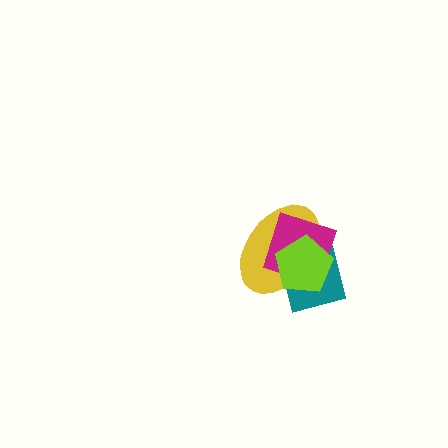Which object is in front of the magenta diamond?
The lime pentagon is in front of the magenta diamond.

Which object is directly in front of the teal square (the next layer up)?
The yellow ellipse is directly in front of the teal square.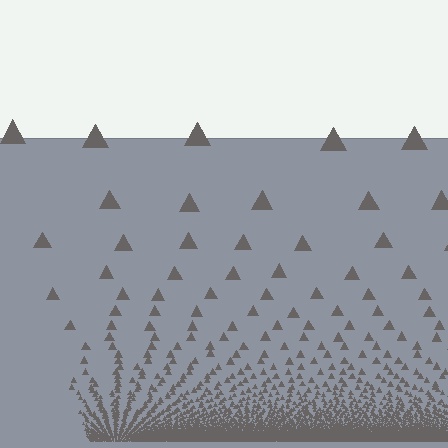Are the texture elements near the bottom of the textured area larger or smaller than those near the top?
Smaller. The gradient is inverted — elements near the bottom are smaller and denser.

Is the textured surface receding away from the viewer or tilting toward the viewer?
The surface appears to tilt toward the viewer. Texture elements get larger and sparser toward the top.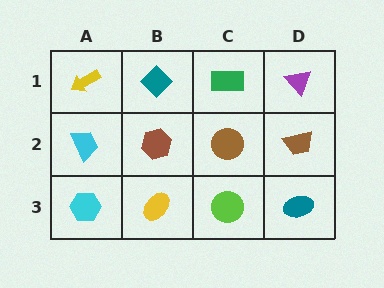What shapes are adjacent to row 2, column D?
A purple triangle (row 1, column D), a teal ellipse (row 3, column D), a brown circle (row 2, column C).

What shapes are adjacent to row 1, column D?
A brown trapezoid (row 2, column D), a green rectangle (row 1, column C).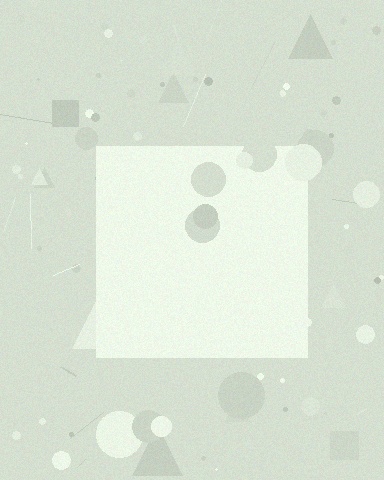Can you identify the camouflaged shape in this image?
The camouflaged shape is a square.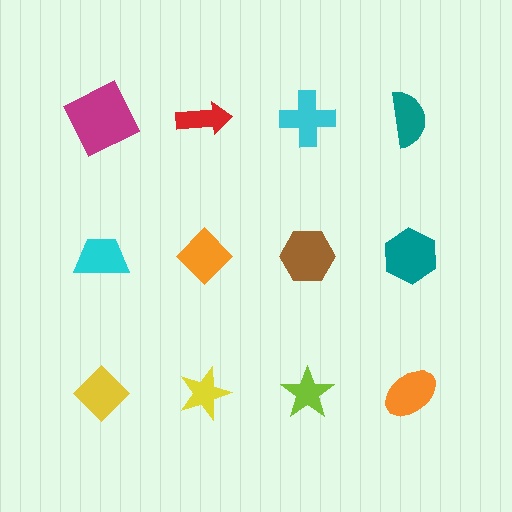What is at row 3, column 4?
An orange ellipse.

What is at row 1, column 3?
A cyan cross.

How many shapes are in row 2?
4 shapes.